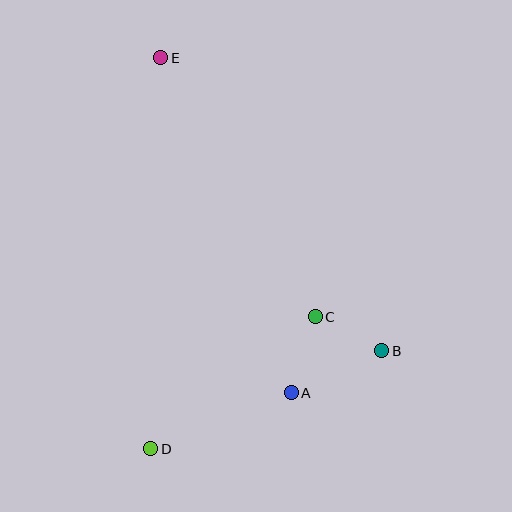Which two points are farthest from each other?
Points D and E are farthest from each other.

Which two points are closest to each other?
Points B and C are closest to each other.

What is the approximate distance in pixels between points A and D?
The distance between A and D is approximately 152 pixels.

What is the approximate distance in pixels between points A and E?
The distance between A and E is approximately 360 pixels.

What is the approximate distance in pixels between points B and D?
The distance between B and D is approximately 251 pixels.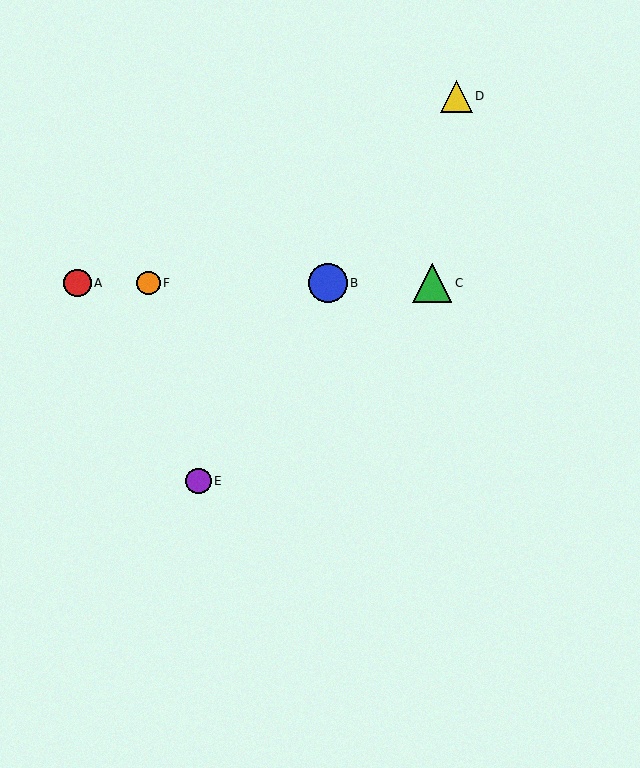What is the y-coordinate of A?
Object A is at y≈283.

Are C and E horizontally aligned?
No, C is at y≈283 and E is at y≈481.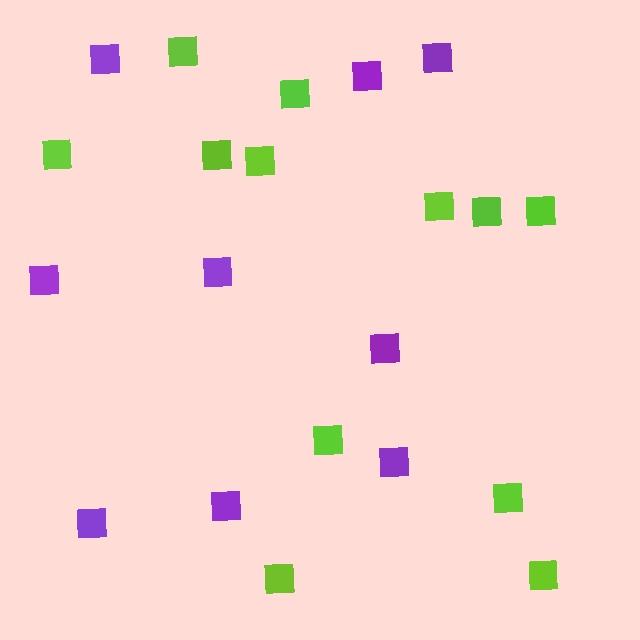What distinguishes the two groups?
There are 2 groups: one group of purple squares (9) and one group of lime squares (12).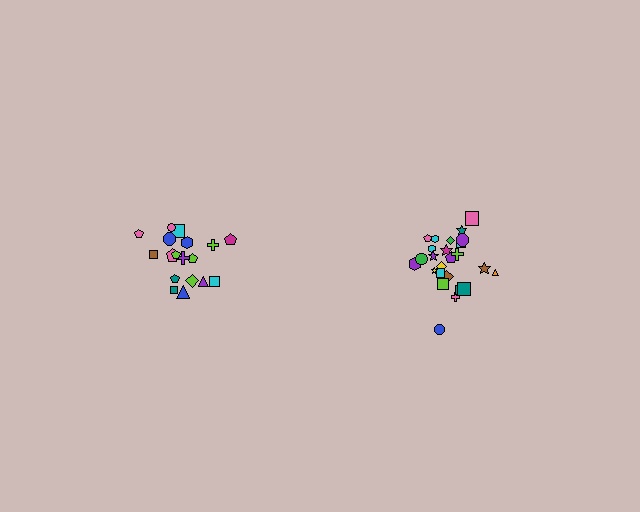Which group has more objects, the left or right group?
The right group.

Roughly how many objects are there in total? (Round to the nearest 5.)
Roughly 45 objects in total.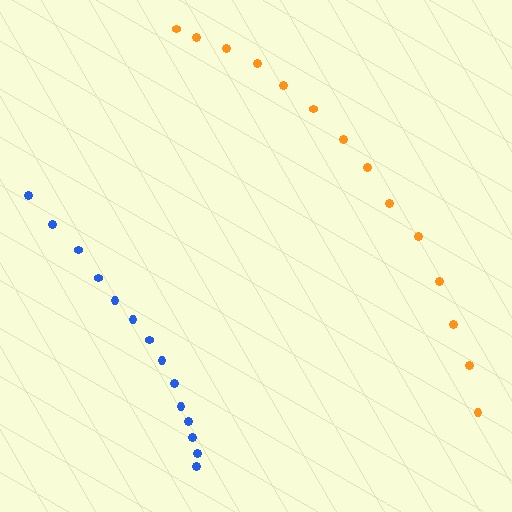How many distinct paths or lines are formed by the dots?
There are 2 distinct paths.